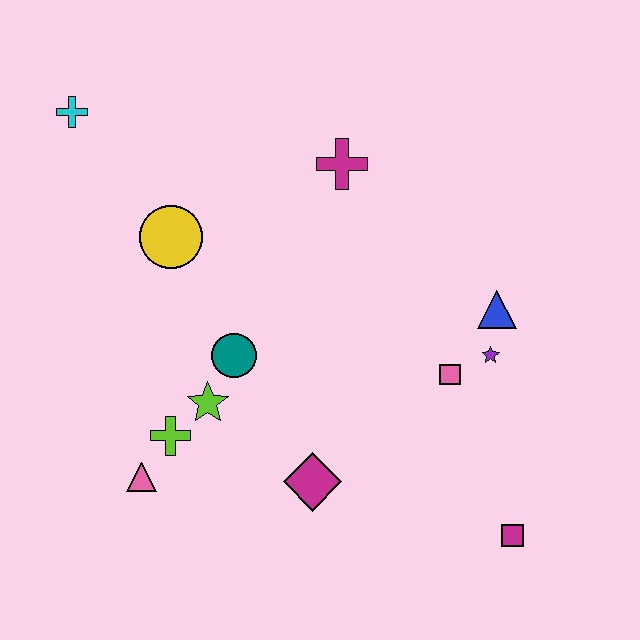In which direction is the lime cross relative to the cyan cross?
The lime cross is below the cyan cross.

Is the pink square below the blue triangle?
Yes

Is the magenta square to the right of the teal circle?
Yes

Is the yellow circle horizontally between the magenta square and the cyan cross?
Yes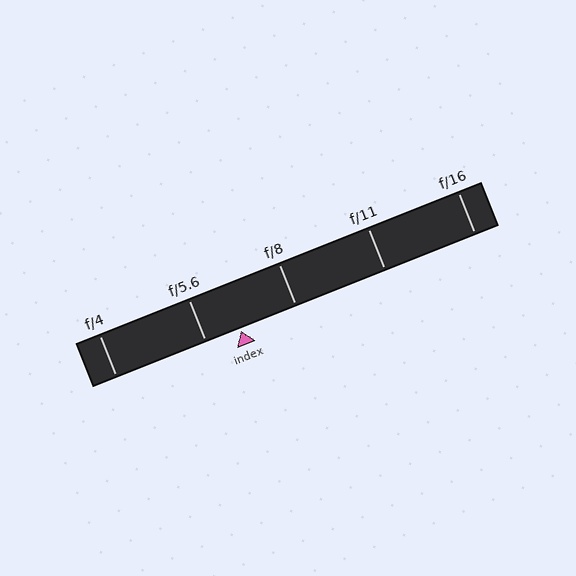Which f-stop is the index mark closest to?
The index mark is closest to f/5.6.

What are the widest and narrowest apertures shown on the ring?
The widest aperture shown is f/4 and the narrowest is f/16.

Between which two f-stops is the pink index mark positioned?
The index mark is between f/5.6 and f/8.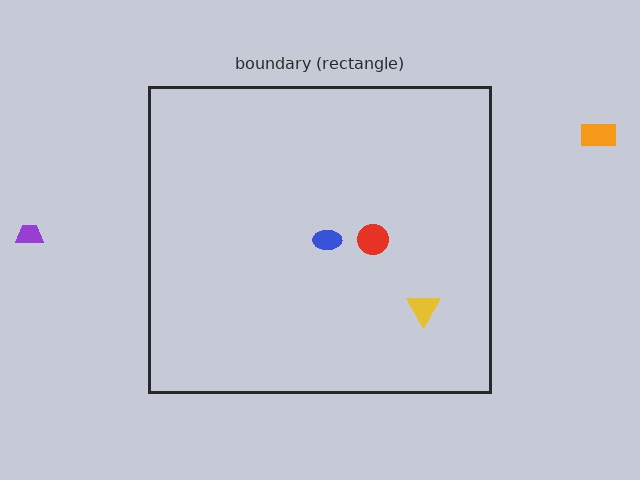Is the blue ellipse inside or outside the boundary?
Inside.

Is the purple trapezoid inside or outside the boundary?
Outside.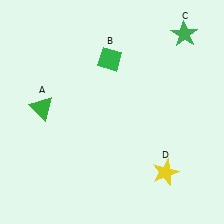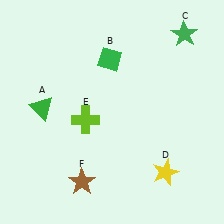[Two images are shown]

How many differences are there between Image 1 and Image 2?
There are 2 differences between the two images.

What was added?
A lime cross (E), a brown star (F) were added in Image 2.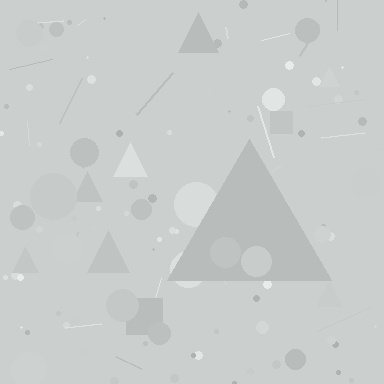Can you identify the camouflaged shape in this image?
The camouflaged shape is a triangle.